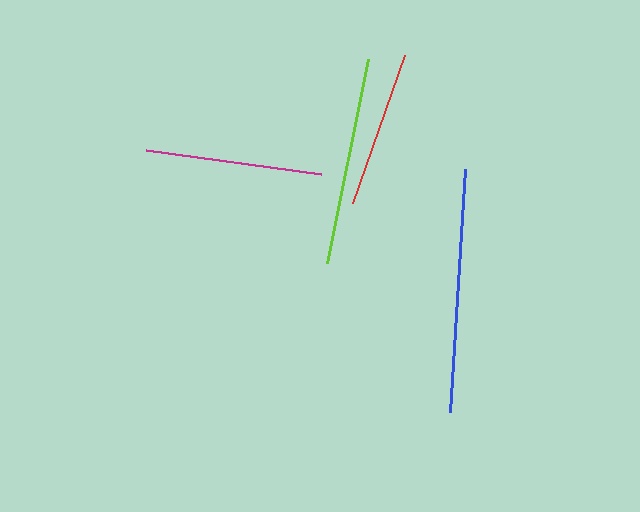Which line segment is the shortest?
The red line is the shortest at approximately 157 pixels.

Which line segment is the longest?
The blue line is the longest at approximately 244 pixels.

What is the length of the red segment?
The red segment is approximately 157 pixels long.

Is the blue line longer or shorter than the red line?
The blue line is longer than the red line.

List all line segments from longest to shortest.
From longest to shortest: blue, lime, magenta, red.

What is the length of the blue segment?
The blue segment is approximately 244 pixels long.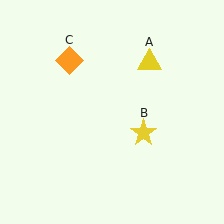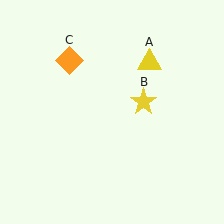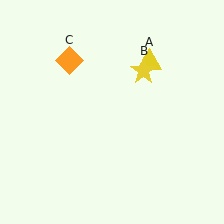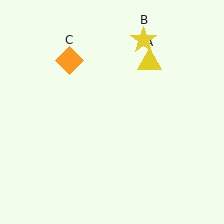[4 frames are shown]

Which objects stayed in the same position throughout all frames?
Yellow triangle (object A) and orange diamond (object C) remained stationary.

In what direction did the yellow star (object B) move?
The yellow star (object B) moved up.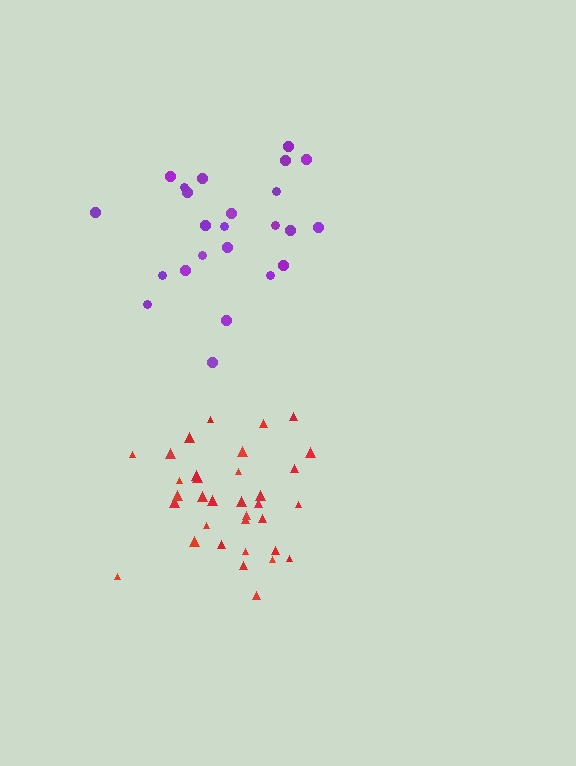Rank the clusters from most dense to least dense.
red, purple.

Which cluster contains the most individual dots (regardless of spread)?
Red (34).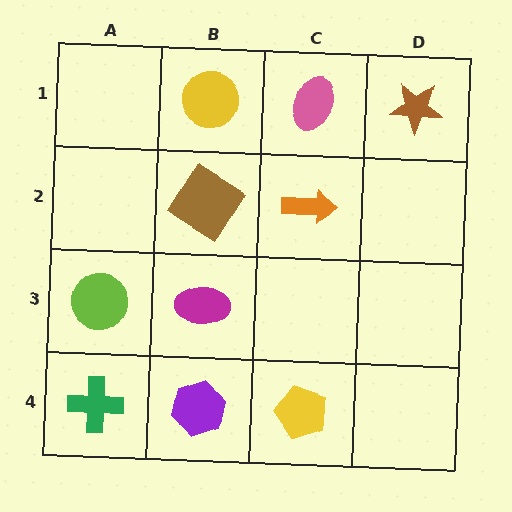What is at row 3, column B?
A magenta ellipse.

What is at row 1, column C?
A pink ellipse.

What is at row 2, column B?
A brown diamond.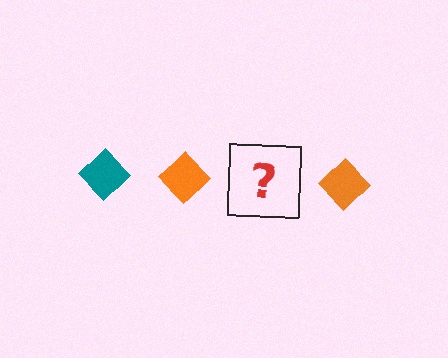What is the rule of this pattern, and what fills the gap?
The rule is that the pattern cycles through teal, orange diamonds. The gap should be filled with a teal diamond.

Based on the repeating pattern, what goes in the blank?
The blank should be a teal diamond.